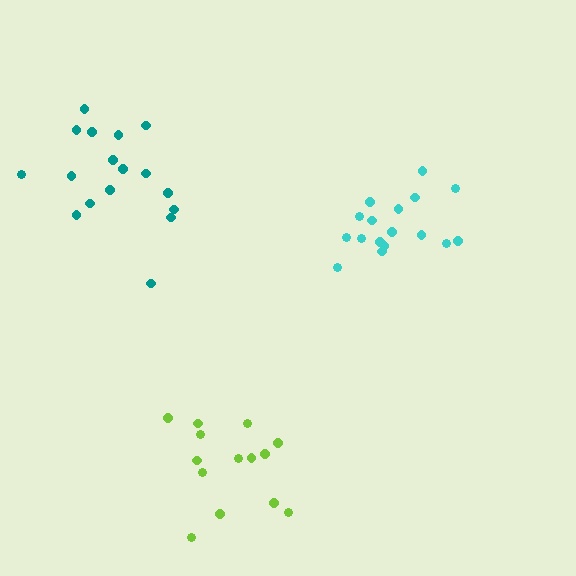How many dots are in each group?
Group 1: 17 dots, Group 2: 14 dots, Group 3: 17 dots (48 total).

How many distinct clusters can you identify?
There are 3 distinct clusters.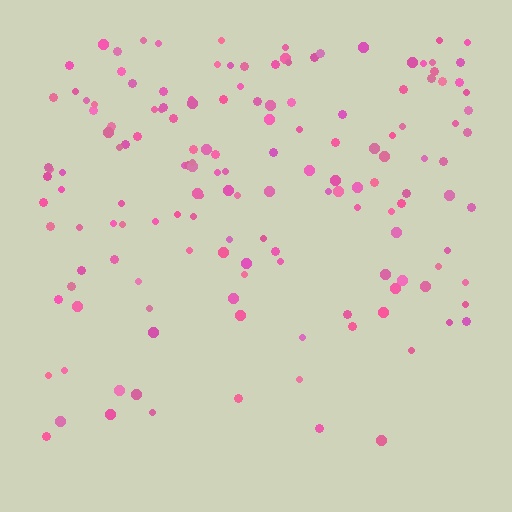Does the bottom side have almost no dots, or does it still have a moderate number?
Still a moderate number, just noticeably fewer than the top.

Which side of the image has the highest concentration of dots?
The top.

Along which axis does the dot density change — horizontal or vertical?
Vertical.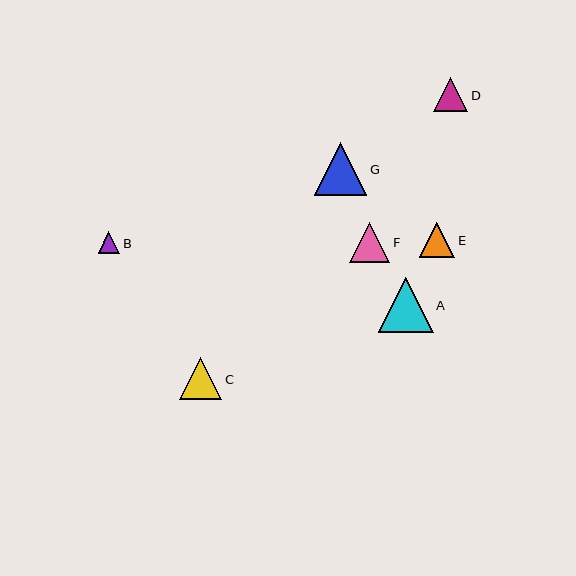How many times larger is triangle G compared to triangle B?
Triangle G is approximately 2.4 times the size of triangle B.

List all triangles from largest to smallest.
From largest to smallest: A, G, C, F, E, D, B.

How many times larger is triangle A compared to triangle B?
Triangle A is approximately 2.5 times the size of triangle B.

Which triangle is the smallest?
Triangle B is the smallest with a size of approximately 22 pixels.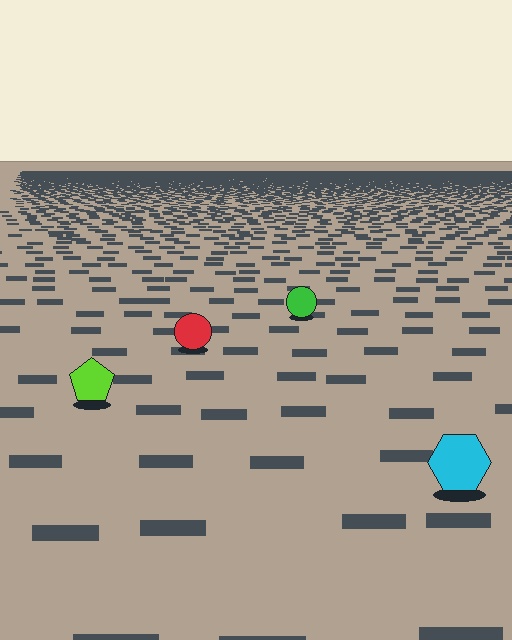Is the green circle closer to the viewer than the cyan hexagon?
No. The cyan hexagon is closer — you can tell from the texture gradient: the ground texture is coarser near it.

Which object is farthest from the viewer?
The green circle is farthest from the viewer. It appears smaller and the ground texture around it is denser.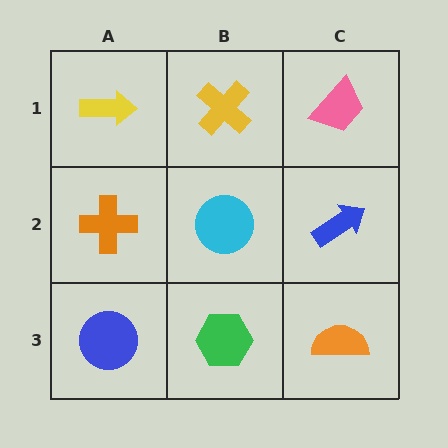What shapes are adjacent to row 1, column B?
A cyan circle (row 2, column B), a yellow arrow (row 1, column A), a pink trapezoid (row 1, column C).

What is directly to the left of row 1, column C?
A yellow cross.